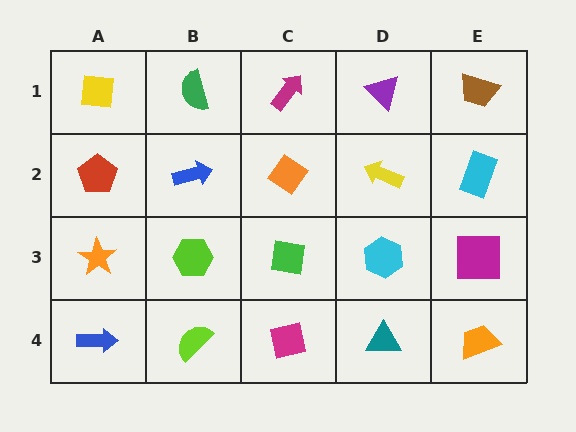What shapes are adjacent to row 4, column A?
An orange star (row 3, column A), a lime semicircle (row 4, column B).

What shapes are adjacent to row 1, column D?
A yellow arrow (row 2, column D), a magenta arrow (row 1, column C), a brown trapezoid (row 1, column E).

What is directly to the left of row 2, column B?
A red pentagon.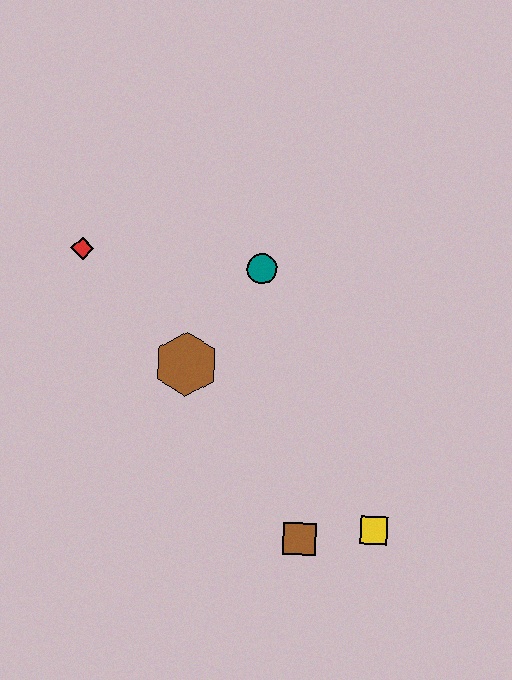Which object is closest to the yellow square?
The brown square is closest to the yellow square.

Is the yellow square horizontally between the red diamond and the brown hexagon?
No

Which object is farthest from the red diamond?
The yellow square is farthest from the red diamond.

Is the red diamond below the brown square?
No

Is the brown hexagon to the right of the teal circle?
No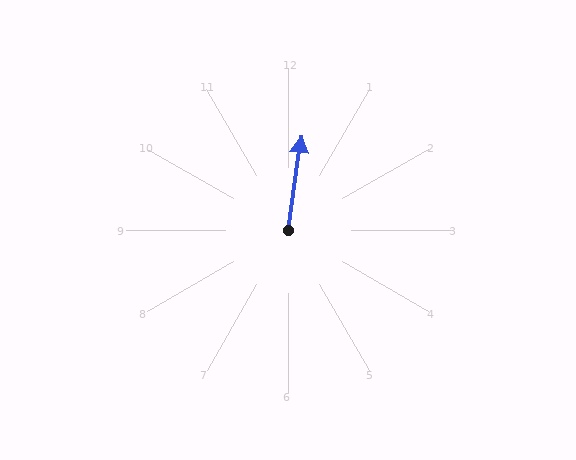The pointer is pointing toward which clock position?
Roughly 12 o'clock.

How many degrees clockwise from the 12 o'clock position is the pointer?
Approximately 8 degrees.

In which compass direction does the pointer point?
North.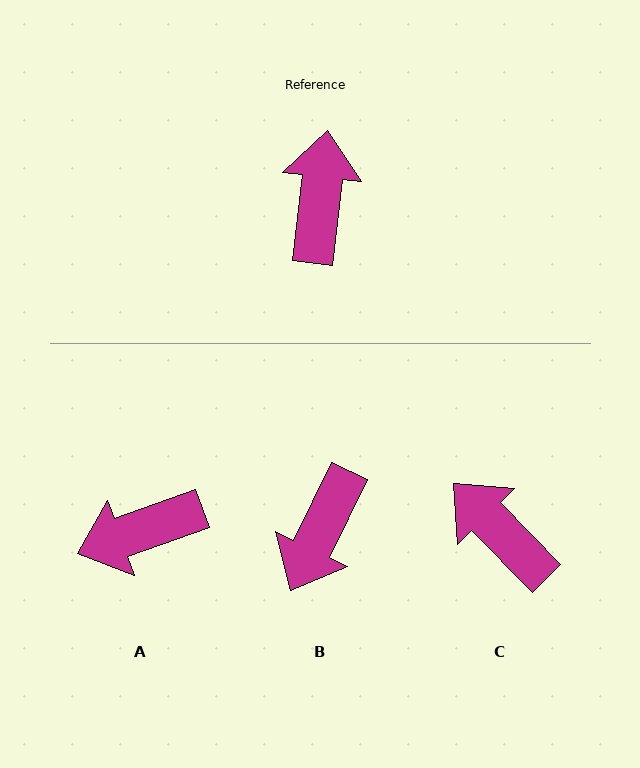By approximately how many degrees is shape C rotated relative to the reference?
Approximately 51 degrees counter-clockwise.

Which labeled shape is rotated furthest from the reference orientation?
B, about 161 degrees away.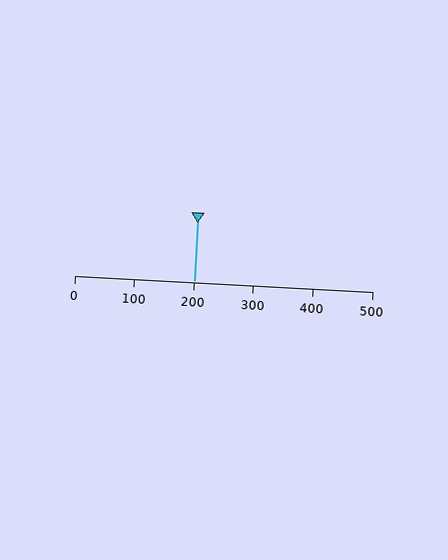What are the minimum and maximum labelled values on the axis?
The axis runs from 0 to 500.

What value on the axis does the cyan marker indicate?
The marker indicates approximately 200.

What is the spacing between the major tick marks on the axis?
The major ticks are spaced 100 apart.